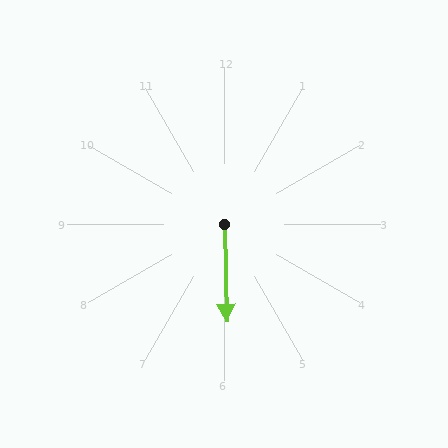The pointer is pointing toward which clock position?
Roughly 6 o'clock.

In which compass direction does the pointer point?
South.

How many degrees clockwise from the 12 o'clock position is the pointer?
Approximately 179 degrees.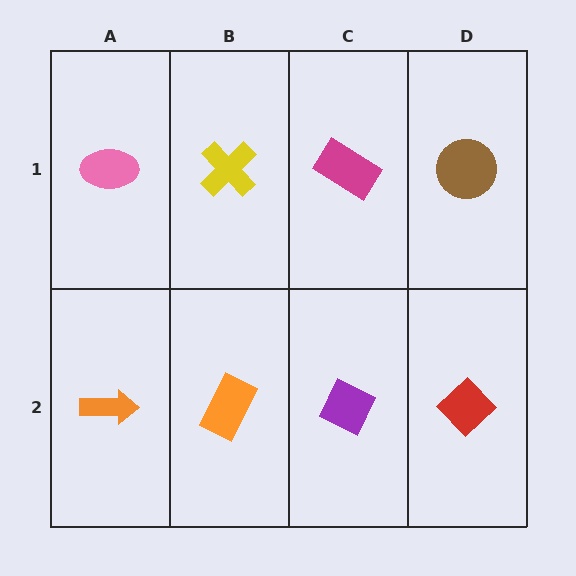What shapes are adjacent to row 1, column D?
A red diamond (row 2, column D), a magenta rectangle (row 1, column C).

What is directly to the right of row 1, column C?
A brown circle.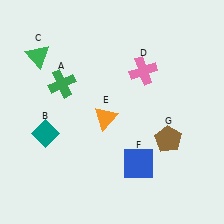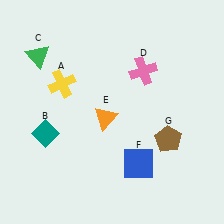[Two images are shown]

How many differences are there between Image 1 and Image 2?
There is 1 difference between the two images.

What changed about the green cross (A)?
In Image 1, A is green. In Image 2, it changed to yellow.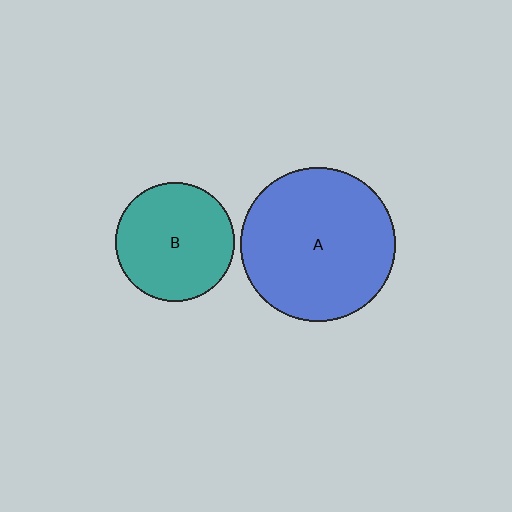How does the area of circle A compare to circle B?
Approximately 1.7 times.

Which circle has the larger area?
Circle A (blue).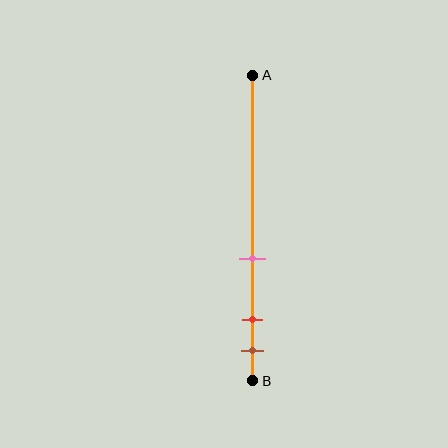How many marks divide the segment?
There are 3 marks dividing the segment.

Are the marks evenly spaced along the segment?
No, the marks are not evenly spaced.